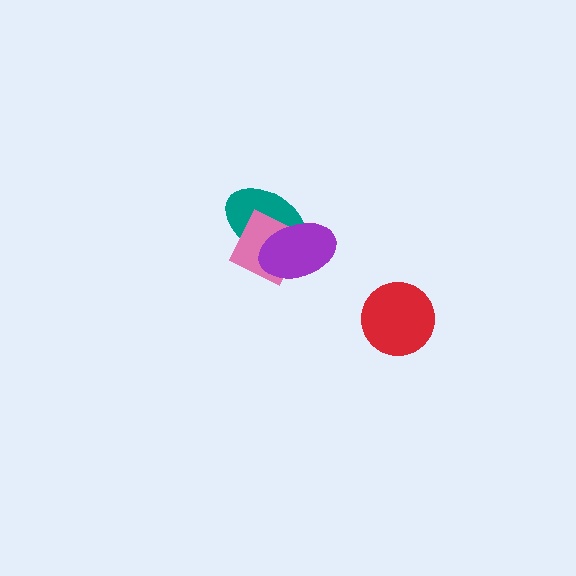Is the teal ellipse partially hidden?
Yes, it is partially covered by another shape.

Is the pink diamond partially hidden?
Yes, it is partially covered by another shape.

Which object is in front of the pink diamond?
The purple ellipse is in front of the pink diamond.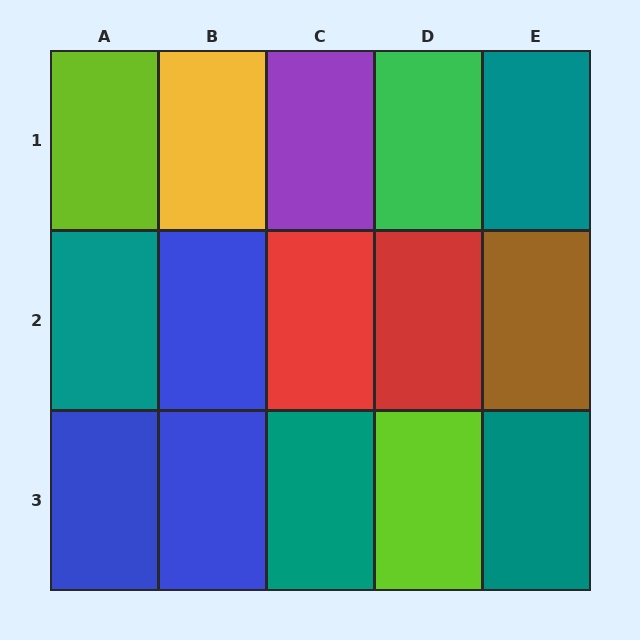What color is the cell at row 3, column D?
Lime.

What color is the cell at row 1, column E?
Teal.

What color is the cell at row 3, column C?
Teal.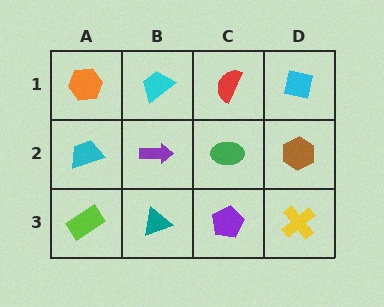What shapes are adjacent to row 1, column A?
A cyan trapezoid (row 2, column A), a cyan trapezoid (row 1, column B).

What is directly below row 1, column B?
A purple arrow.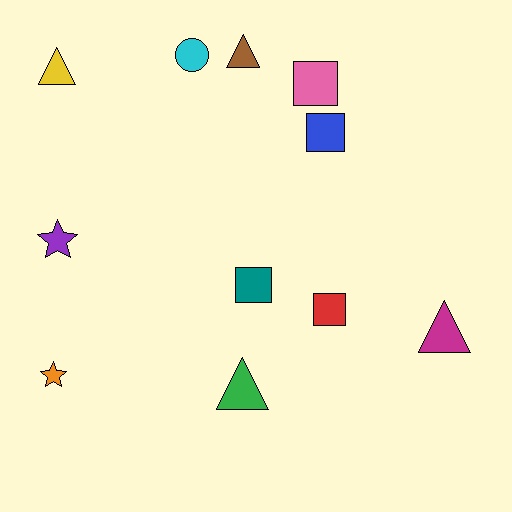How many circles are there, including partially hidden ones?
There is 1 circle.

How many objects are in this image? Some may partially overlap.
There are 11 objects.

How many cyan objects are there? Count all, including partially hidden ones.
There is 1 cyan object.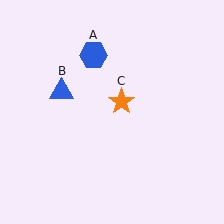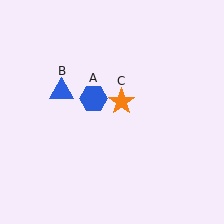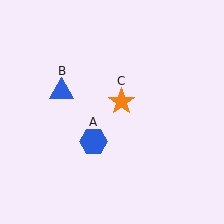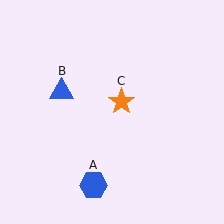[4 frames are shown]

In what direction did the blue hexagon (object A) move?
The blue hexagon (object A) moved down.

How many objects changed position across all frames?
1 object changed position: blue hexagon (object A).